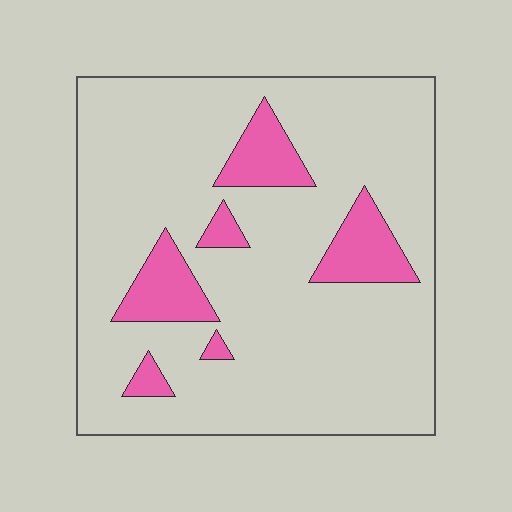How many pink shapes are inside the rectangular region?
6.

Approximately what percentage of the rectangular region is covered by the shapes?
Approximately 15%.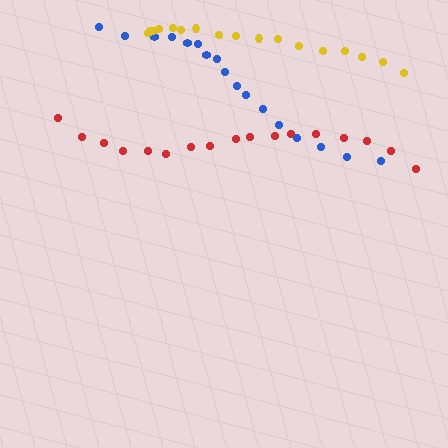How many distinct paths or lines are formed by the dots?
There are 3 distinct paths.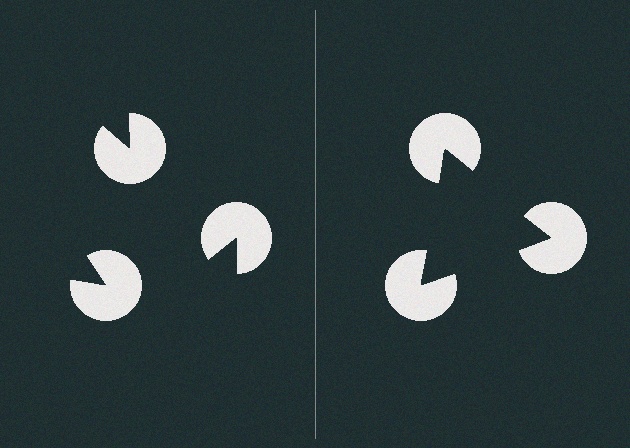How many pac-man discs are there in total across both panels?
6 — 3 on each side.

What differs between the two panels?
The pac-man discs are positioned identically on both sides; only the wedge orientations differ. On the right they align to a triangle; on the left they are misaligned.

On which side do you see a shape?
An illusory triangle appears on the right side. On the left side the wedge cuts are rotated, so no coherent shape forms.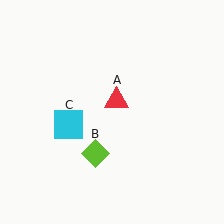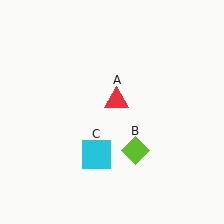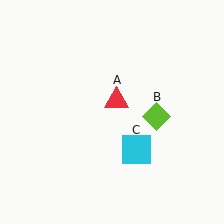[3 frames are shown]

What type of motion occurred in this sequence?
The lime diamond (object B), cyan square (object C) rotated counterclockwise around the center of the scene.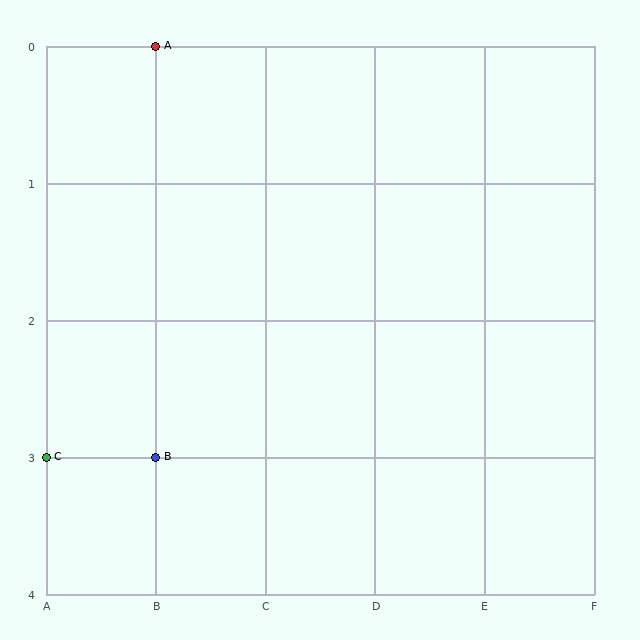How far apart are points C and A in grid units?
Points C and A are 1 column and 3 rows apart (about 3.2 grid units diagonally).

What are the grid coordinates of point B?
Point B is at grid coordinates (B, 3).